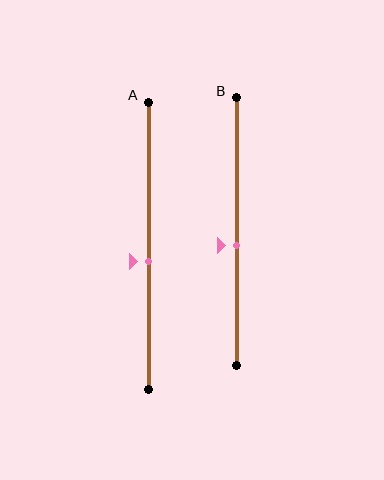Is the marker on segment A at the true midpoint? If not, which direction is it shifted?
No, the marker on segment A is shifted downward by about 6% of the segment length.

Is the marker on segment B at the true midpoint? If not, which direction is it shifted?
No, the marker on segment B is shifted downward by about 5% of the segment length.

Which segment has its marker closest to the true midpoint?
Segment B has its marker closest to the true midpoint.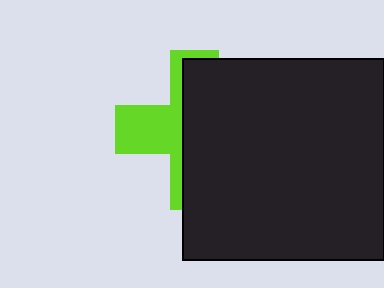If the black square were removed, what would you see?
You would see the complete lime cross.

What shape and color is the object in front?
The object in front is a black square.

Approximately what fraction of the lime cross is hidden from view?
Roughly 64% of the lime cross is hidden behind the black square.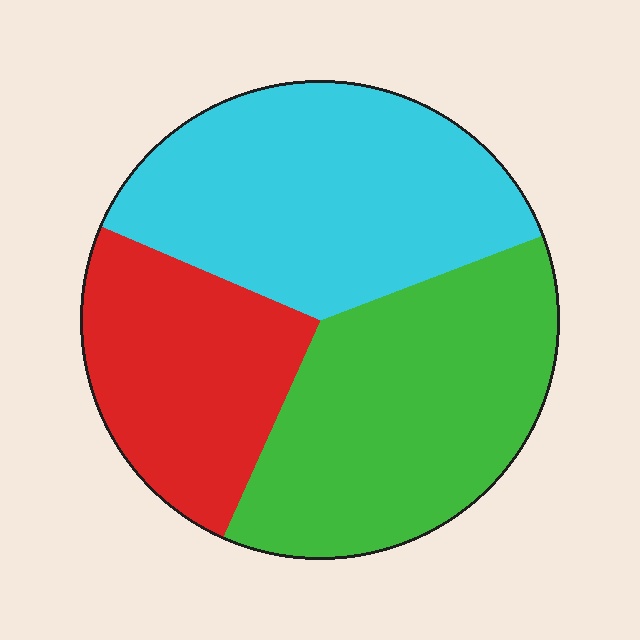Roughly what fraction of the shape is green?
Green takes up about three eighths (3/8) of the shape.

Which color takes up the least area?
Red, at roughly 25%.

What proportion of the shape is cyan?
Cyan covers roughly 40% of the shape.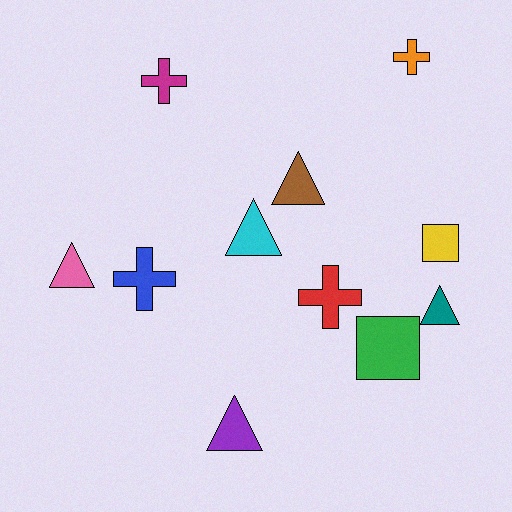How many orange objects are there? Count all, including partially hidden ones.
There is 1 orange object.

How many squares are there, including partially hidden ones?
There are 2 squares.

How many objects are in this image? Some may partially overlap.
There are 11 objects.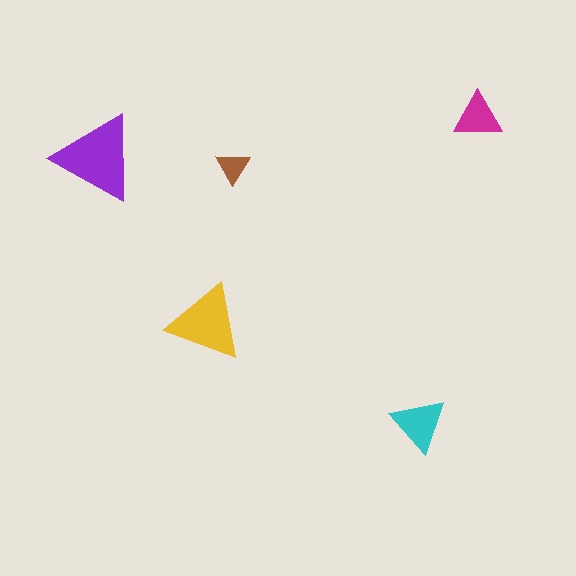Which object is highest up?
The magenta triangle is topmost.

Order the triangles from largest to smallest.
the purple one, the yellow one, the cyan one, the magenta one, the brown one.